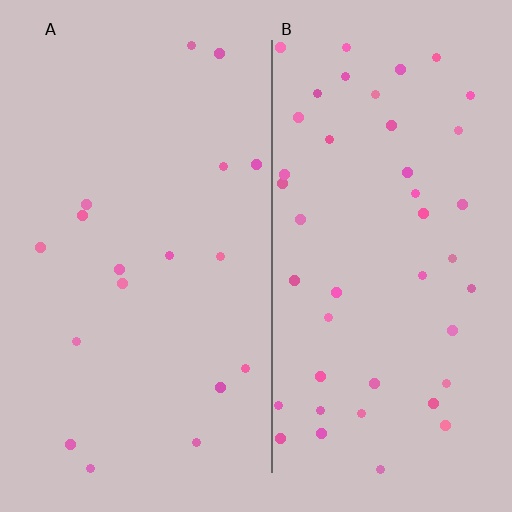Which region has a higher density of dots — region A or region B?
B (the right).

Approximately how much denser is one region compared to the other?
Approximately 2.5× — region B over region A.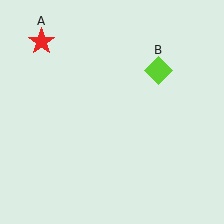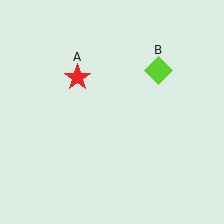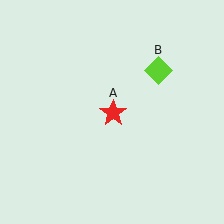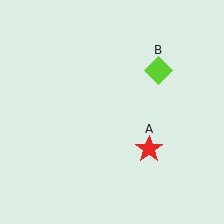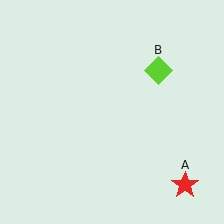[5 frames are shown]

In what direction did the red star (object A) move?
The red star (object A) moved down and to the right.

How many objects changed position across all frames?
1 object changed position: red star (object A).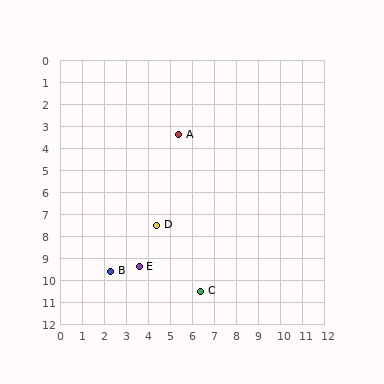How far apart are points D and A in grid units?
Points D and A are about 4.2 grid units apart.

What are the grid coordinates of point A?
Point A is at approximately (5.4, 3.4).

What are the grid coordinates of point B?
Point B is at approximately (2.3, 9.6).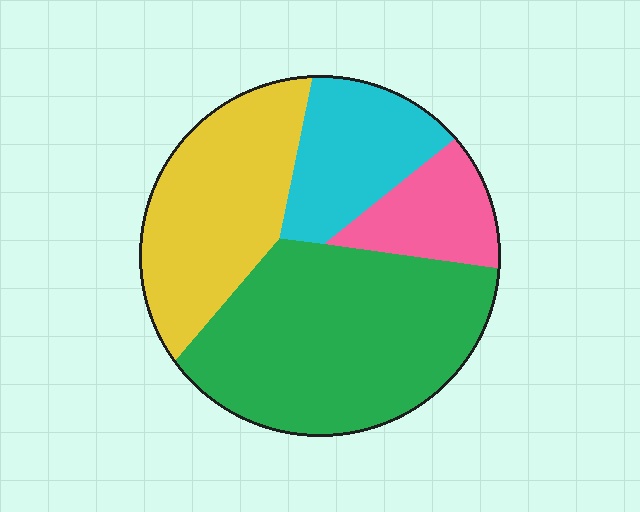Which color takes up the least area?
Pink, at roughly 10%.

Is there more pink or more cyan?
Cyan.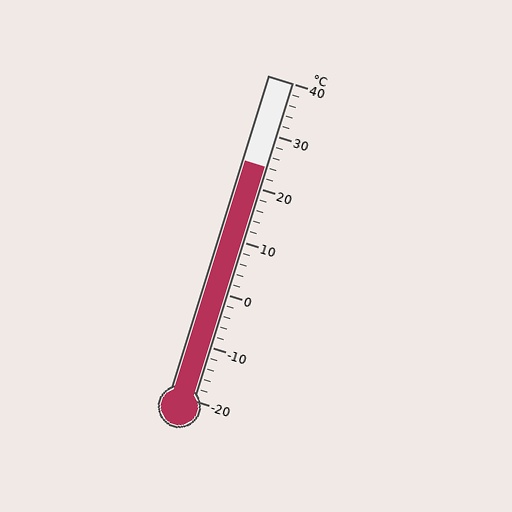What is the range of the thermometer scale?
The thermometer scale ranges from -20°C to 40°C.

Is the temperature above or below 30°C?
The temperature is below 30°C.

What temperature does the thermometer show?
The thermometer shows approximately 24°C.